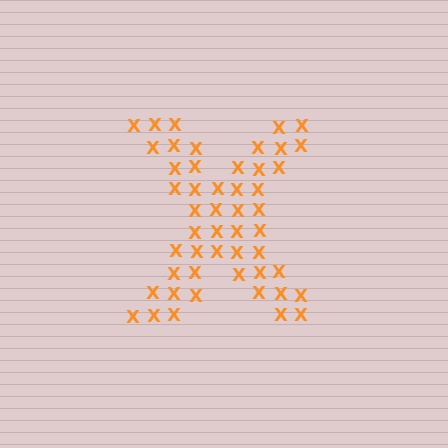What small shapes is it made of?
It is made of small letter X's.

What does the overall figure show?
The overall figure shows the letter X.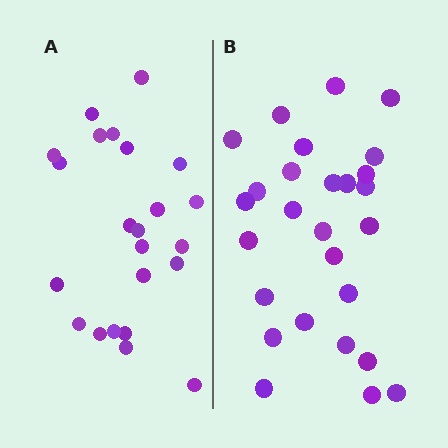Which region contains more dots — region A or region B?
Region B (the right region) has more dots.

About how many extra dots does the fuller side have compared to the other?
Region B has about 4 more dots than region A.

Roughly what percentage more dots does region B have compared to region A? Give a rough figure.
About 15% more.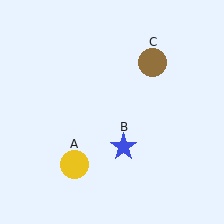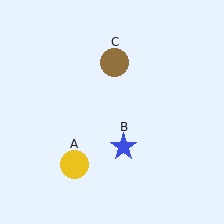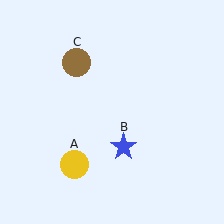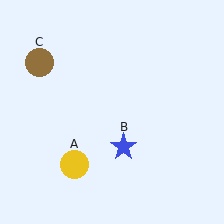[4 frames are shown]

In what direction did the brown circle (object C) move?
The brown circle (object C) moved left.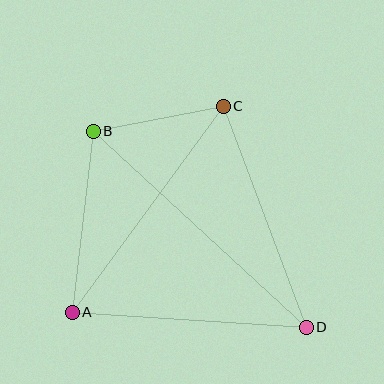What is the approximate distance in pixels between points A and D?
The distance between A and D is approximately 234 pixels.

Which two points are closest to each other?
Points B and C are closest to each other.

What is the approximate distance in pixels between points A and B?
The distance between A and B is approximately 182 pixels.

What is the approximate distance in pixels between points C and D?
The distance between C and D is approximately 236 pixels.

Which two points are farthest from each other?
Points B and D are farthest from each other.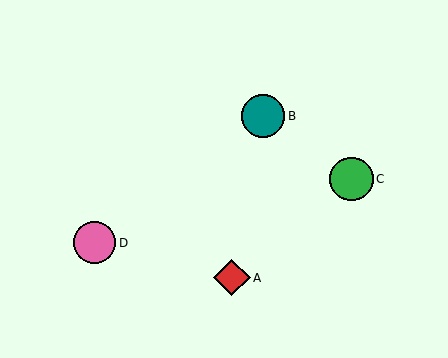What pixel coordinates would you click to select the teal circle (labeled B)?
Click at (263, 116) to select the teal circle B.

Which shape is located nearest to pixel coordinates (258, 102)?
The teal circle (labeled B) at (263, 116) is nearest to that location.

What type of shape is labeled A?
Shape A is a red diamond.